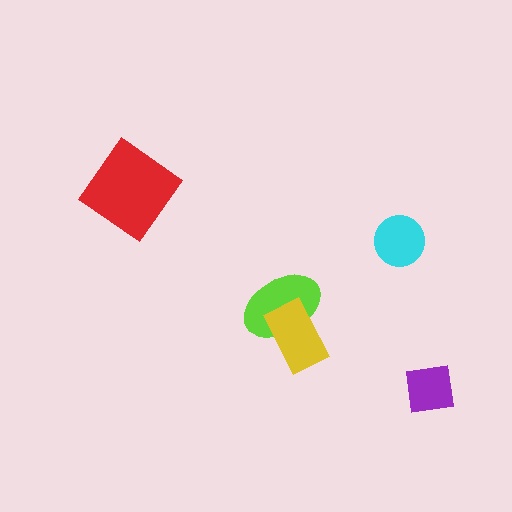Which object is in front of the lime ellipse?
The yellow rectangle is in front of the lime ellipse.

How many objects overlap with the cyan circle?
0 objects overlap with the cyan circle.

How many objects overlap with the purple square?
0 objects overlap with the purple square.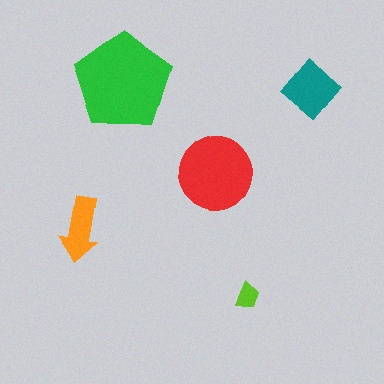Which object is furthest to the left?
The orange arrow is leftmost.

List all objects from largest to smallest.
The green pentagon, the red circle, the teal diamond, the orange arrow, the lime trapezoid.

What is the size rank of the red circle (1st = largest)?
2nd.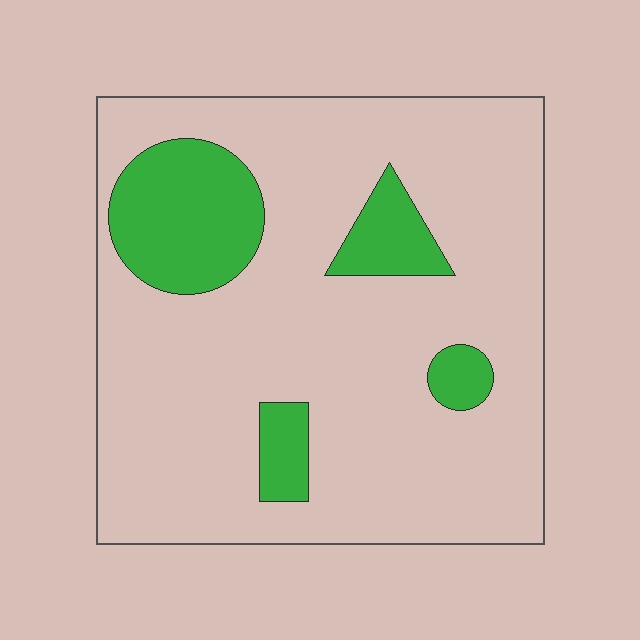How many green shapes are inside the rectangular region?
4.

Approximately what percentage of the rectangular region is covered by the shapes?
Approximately 20%.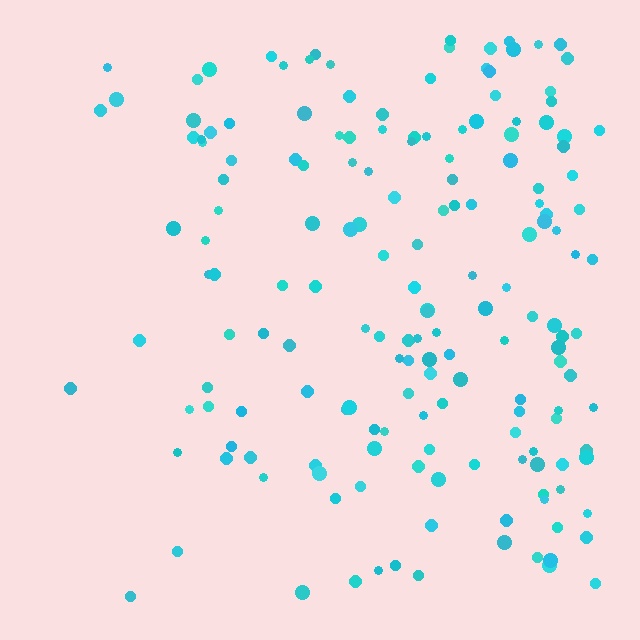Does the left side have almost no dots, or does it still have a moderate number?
Still a moderate number, just noticeably fewer than the right.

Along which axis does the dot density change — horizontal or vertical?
Horizontal.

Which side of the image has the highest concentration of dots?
The right.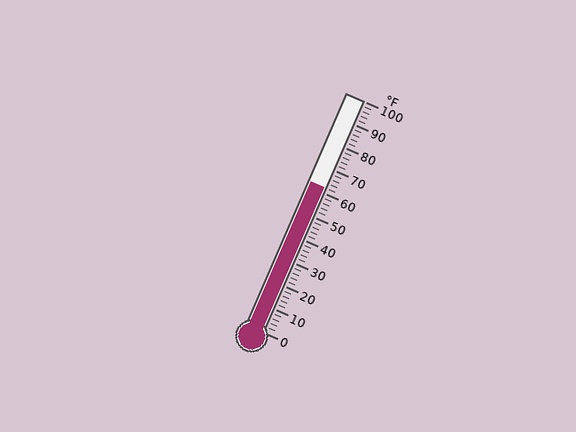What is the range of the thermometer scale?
The thermometer scale ranges from 0°F to 100°F.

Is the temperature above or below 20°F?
The temperature is above 20°F.